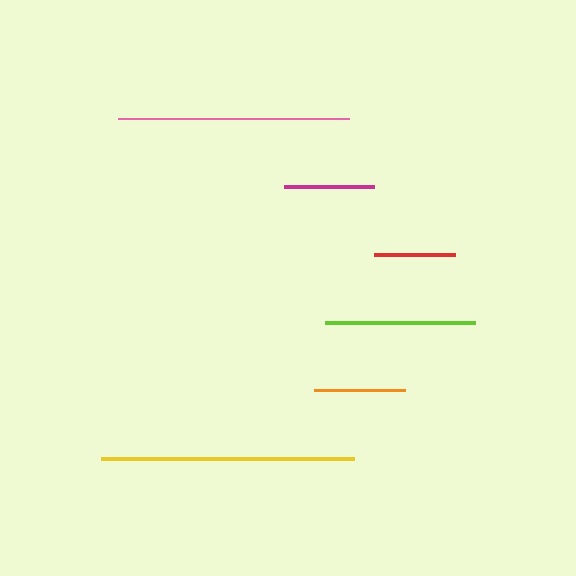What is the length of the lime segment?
The lime segment is approximately 150 pixels long.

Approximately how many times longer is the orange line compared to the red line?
The orange line is approximately 1.1 times the length of the red line.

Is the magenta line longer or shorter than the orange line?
The orange line is longer than the magenta line.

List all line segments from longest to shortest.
From longest to shortest: yellow, pink, lime, orange, magenta, red.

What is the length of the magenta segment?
The magenta segment is approximately 89 pixels long.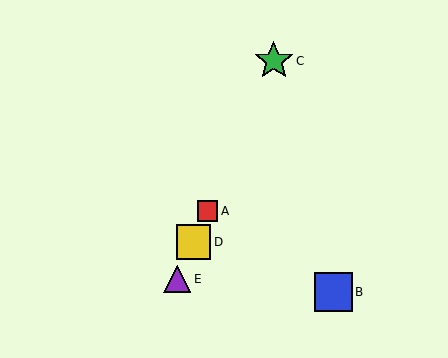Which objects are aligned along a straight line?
Objects A, C, D, E are aligned along a straight line.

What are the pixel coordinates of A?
Object A is at (207, 211).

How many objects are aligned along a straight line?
4 objects (A, C, D, E) are aligned along a straight line.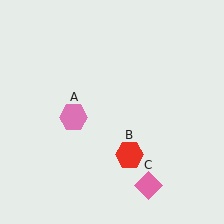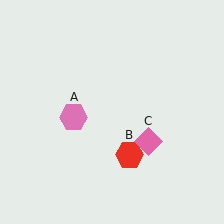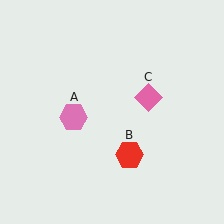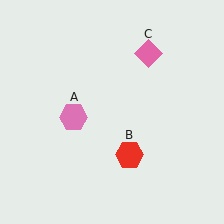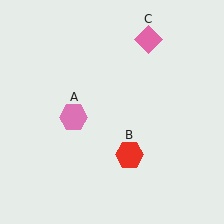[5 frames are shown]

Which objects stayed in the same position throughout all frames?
Pink hexagon (object A) and red hexagon (object B) remained stationary.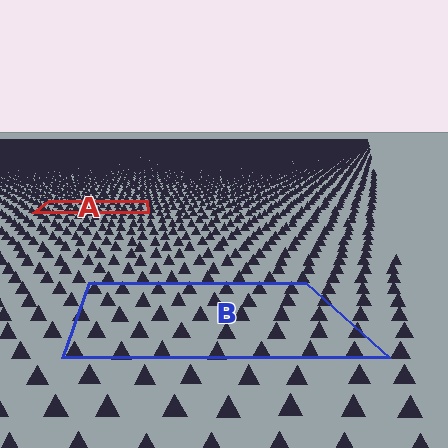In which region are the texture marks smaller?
The texture marks are smaller in region A, because it is farther away.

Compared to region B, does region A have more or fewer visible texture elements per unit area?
Region A has more texture elements per unit area — they are packed more densely because it is farther away.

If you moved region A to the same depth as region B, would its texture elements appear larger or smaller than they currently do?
They would appear larger. At a closer depth, the same texture elements are projected at a bigger on-screen size.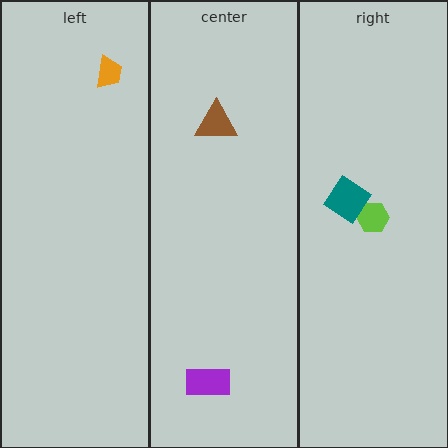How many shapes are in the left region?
1.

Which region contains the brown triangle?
The center region.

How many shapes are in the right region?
2.